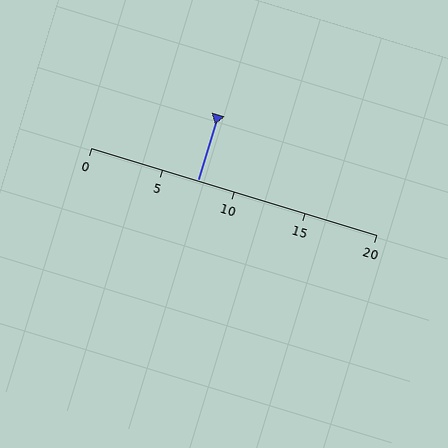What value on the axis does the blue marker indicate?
The marker indicates approximately 7.5.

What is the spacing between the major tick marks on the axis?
The major ticks are spaced 5 apart.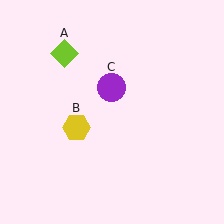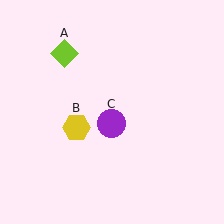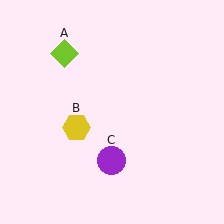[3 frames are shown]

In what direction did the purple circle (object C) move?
The purple circle (object C) moved down.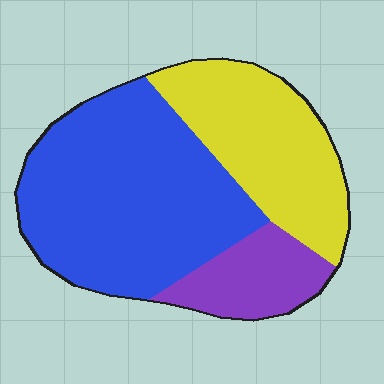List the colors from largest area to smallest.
From largest to smallest: blue, yellow, purple.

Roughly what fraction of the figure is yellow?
Yellow takes up about one third (1/3) of the figure.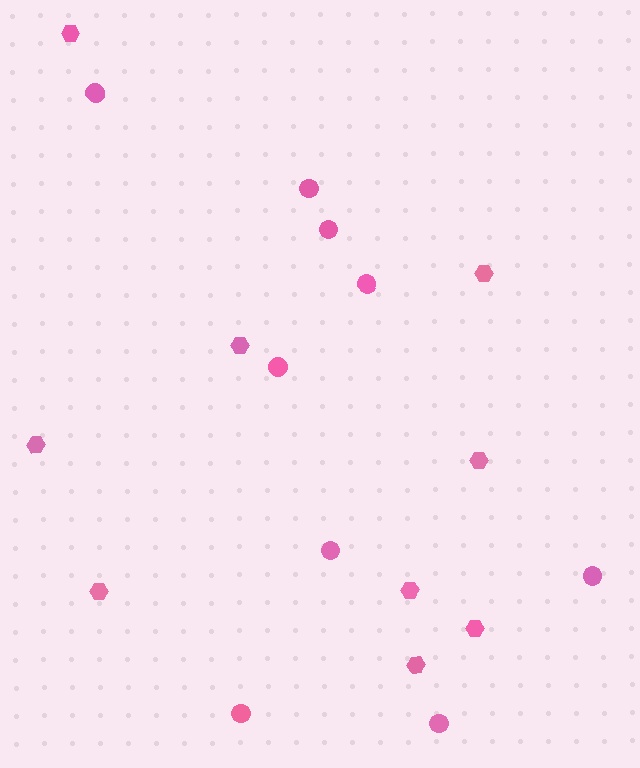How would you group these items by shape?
There are 2 groups: one group of circles (9) and one group of hexagons (9).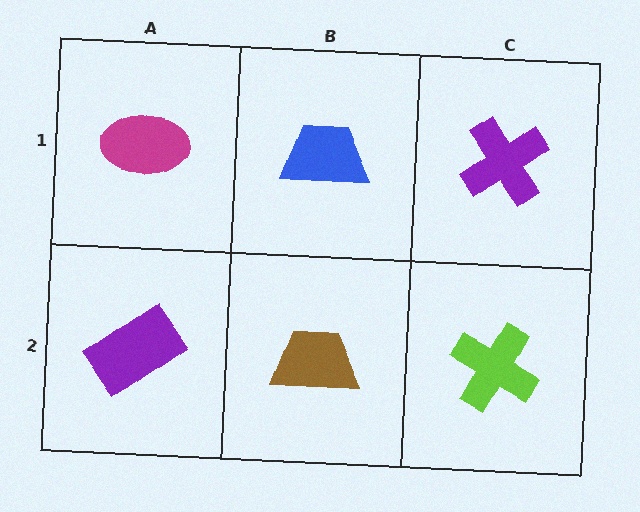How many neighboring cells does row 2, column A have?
2.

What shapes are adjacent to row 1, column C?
A lime cross (row 2, column C), a blue trapezoid (row 1, column B).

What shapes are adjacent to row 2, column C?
A purple cross (row 1, column C), a brown trapezoid (row 2, column B).